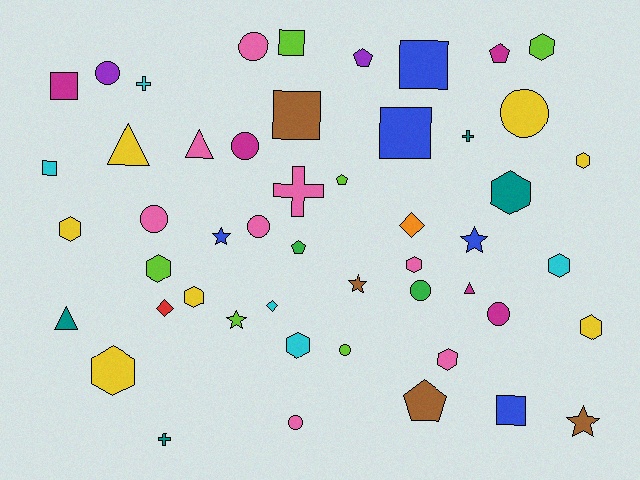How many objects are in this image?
There are 50 objects.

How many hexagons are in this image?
There are 12 hexagons.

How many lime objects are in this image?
There are 6 lime objects.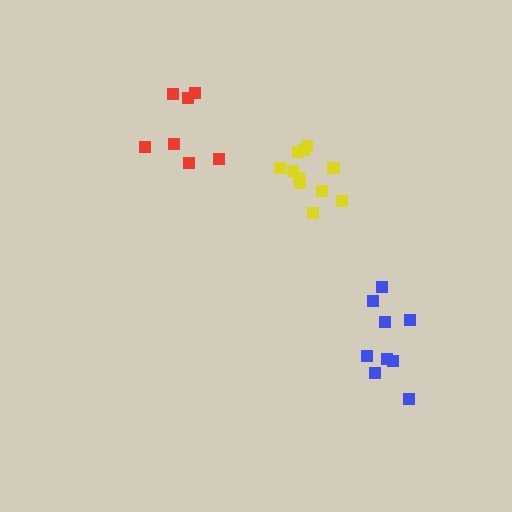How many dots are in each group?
Group 1: 11 dots, Group 2: 7 dots, Group 3: 9 dots (27 total).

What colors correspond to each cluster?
The clusters are colored: yellow, red, blue.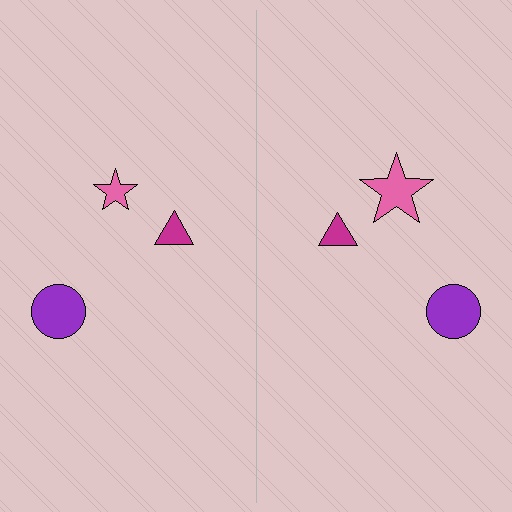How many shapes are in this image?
There are 6 shapes in this image.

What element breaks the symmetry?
The pink star on the right side has a different size than its mirror counterpart.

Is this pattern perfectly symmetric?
No, the pattern is not perfectly symmetric. The pink star on the right side has a different size than its mirror counterpart.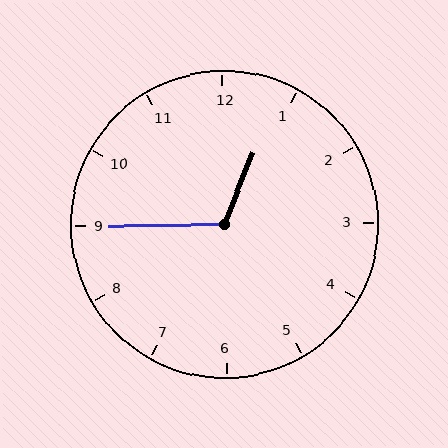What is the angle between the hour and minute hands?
Approximately 112 degrees.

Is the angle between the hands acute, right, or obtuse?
It is obtuse.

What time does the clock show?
12:45.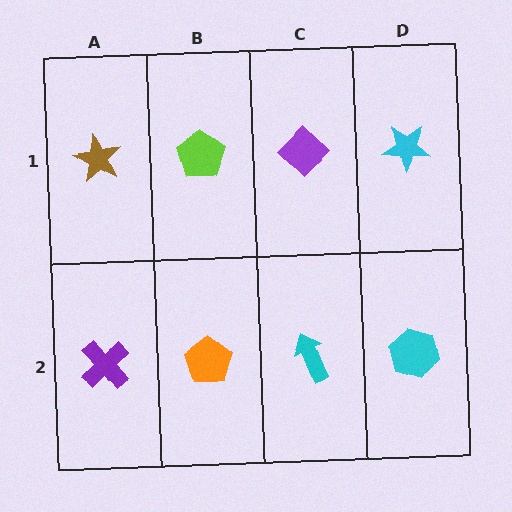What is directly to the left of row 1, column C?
A lime pentagon.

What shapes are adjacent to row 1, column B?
An orange pentagon (row 2, column B), a brown star (row 1, column A), a purple diamond (row 1, column C).